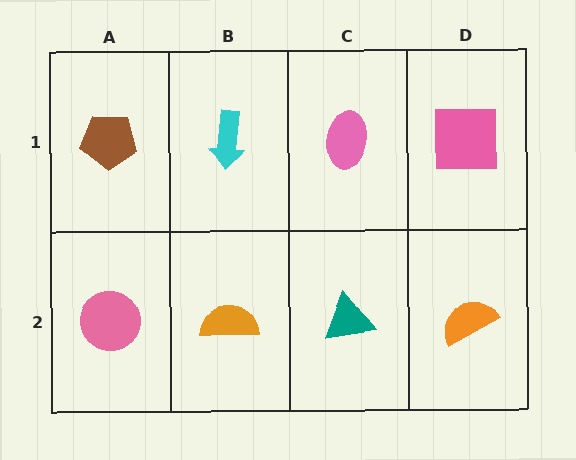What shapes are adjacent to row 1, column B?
An orange semicircle (row 2, column B), a brown pentagon (row 1, column A), a pink ellipse (row 1, column C).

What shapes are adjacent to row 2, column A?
A brown pentagon (row 1, column A), an orange semicircle (row 2, column B).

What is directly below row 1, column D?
An orange semicircle.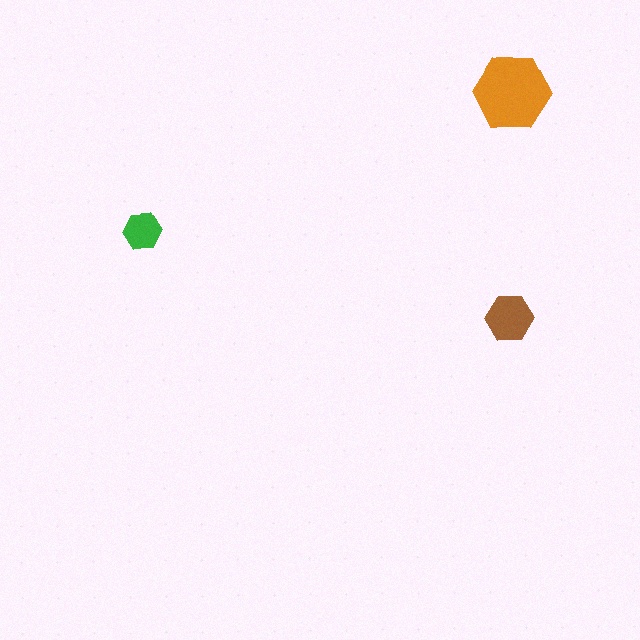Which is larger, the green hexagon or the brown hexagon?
The brown one.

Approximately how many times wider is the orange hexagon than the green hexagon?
About 2 times wider.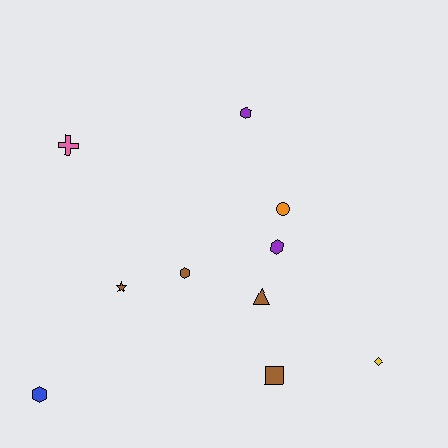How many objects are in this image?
There are 10 objects.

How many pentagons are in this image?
There are no pentagons.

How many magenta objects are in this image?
There are no magenta objects.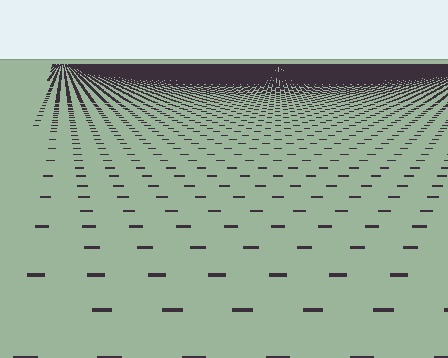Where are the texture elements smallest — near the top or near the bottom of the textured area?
Near the top.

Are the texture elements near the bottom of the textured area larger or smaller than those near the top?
Larger. Near the bottom, elements are closer to the viewer and appear at a bigger on-screen size.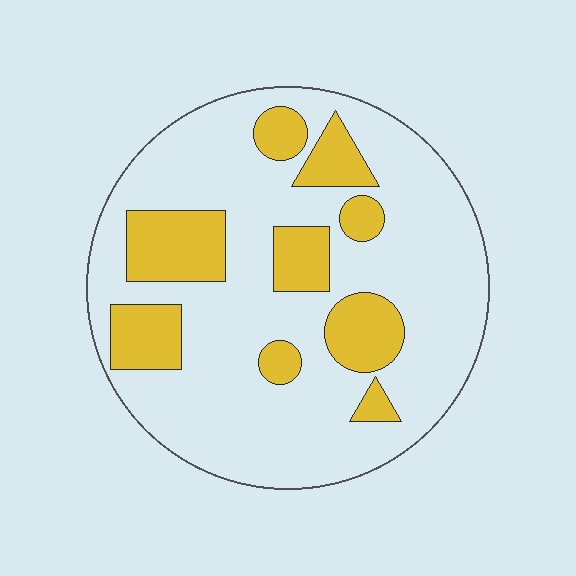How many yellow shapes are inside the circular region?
9.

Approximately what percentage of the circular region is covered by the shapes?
Approximately 25%.